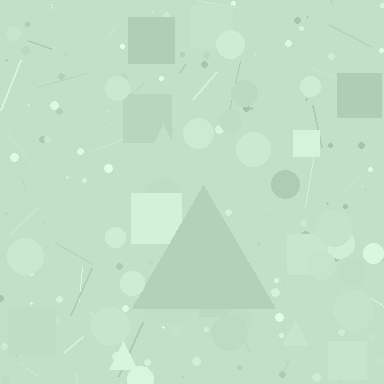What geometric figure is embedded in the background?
A triangle is embedded in the background.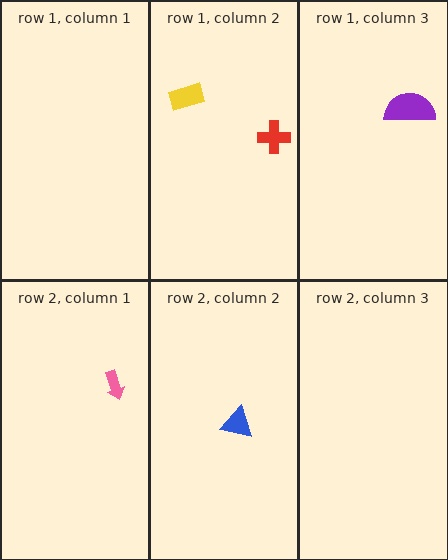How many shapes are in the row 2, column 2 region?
1.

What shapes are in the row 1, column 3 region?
The purple semicircle.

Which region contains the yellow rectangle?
The row 1, column 2 region.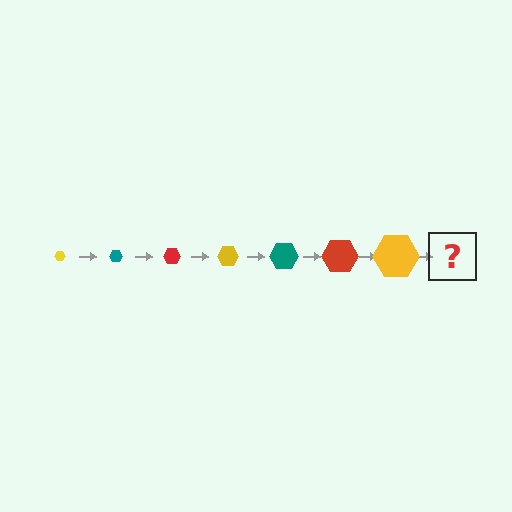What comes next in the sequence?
The next element should be a teal hexagon, larger than the previous one.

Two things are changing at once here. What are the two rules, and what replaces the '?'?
The two rules are that the hexagon grows larger each step and the color cycles through yellow, teal, and red. The '?' should be a teal hexagon, larger than the previous one.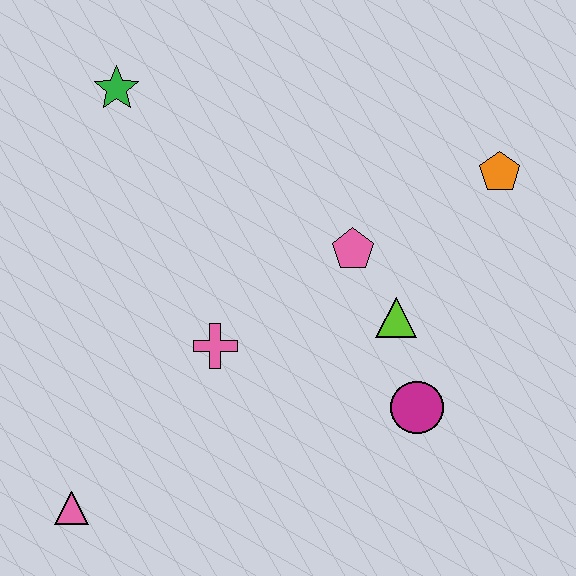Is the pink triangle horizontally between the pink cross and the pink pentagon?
No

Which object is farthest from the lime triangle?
The pink triangle is farthest from the lime triangle.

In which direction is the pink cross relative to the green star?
The pink cross is below the green star.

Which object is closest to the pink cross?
The pink pentagon is closest to the pink cross.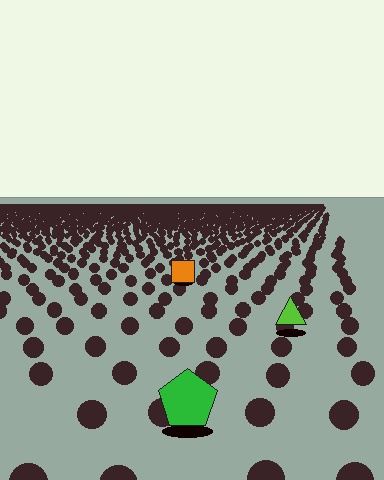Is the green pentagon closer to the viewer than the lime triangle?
Yes. The green pentagon is closer — you can tell from the texture gradient: the ground texture is coarser near it.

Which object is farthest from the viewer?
The orange square is farthest from the viewer. It appears smaller and the ground texture around it is denser.